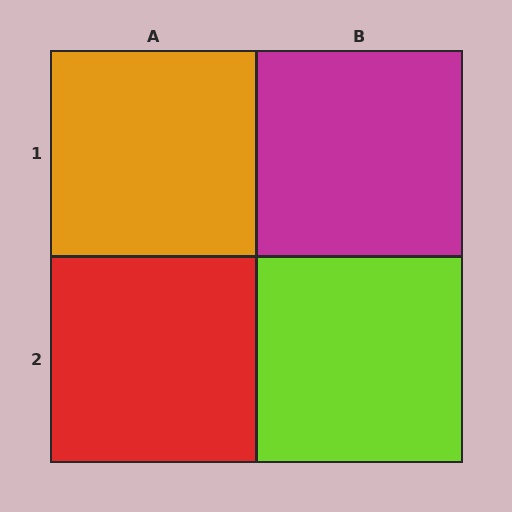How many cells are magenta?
1 cell is magenta.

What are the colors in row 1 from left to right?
Orange, magenta.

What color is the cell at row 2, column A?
Red.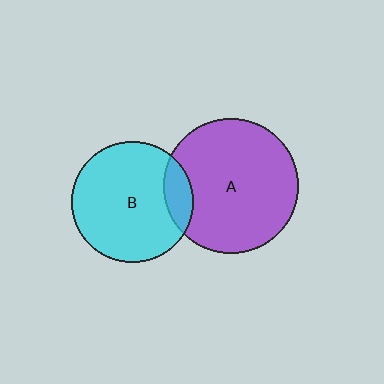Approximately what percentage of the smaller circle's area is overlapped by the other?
Approximately 15%.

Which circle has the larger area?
Circle A (purple).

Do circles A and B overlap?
Yes.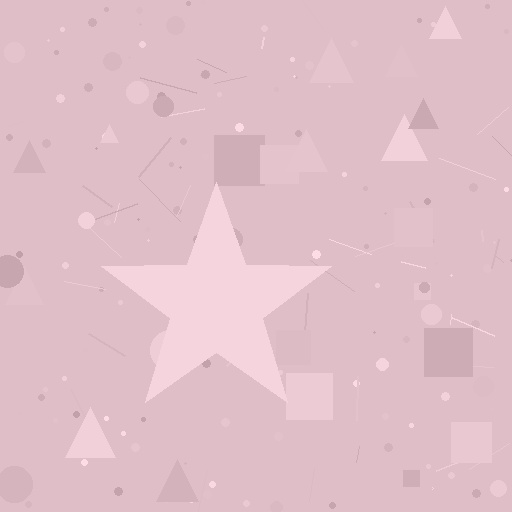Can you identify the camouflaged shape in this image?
The camouflaged shape is a star.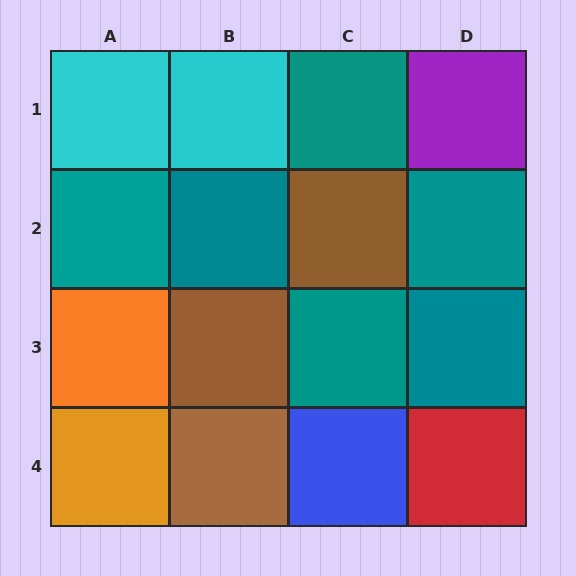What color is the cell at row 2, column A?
Teal.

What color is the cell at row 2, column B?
Teal.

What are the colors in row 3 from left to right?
Orange, brown, teal, teal.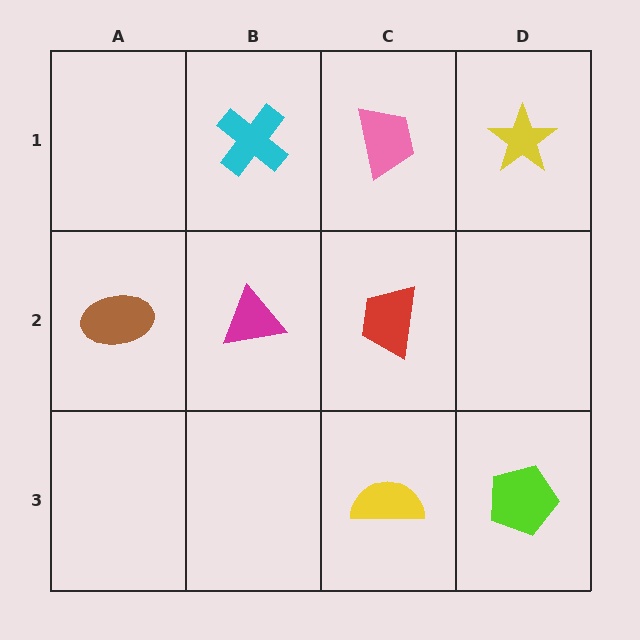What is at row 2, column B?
A magenta triangle.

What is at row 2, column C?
A red trapezoid.